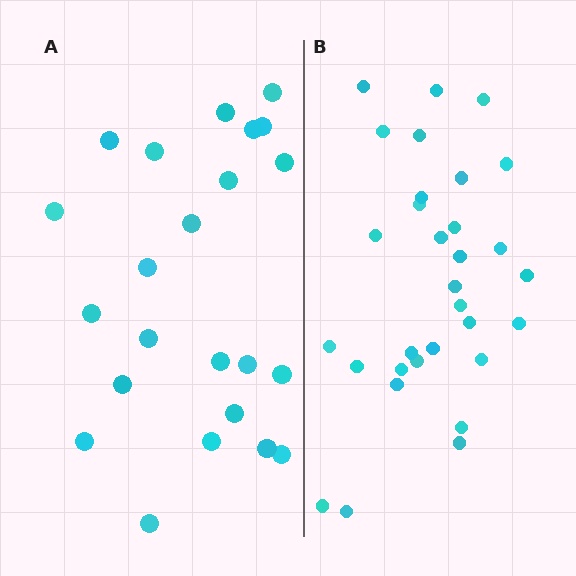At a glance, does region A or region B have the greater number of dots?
Region B (the right region) has more dots.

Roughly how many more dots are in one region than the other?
Region B has roughly 8 or so more dots than region A.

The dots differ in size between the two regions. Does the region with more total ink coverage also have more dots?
No. Region A has more total ink coverage because its dots are larger, but region B actually contains more individual dots. Total area can be misleading — the number of items is what matters here.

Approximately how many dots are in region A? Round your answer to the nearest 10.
About 20 dots. (The exact count is 23, which rounds to 20.)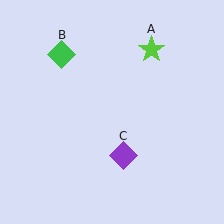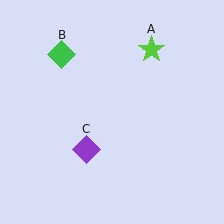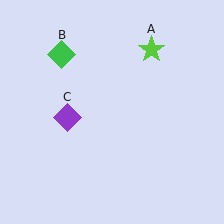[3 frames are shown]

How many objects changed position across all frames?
1 object changed position: purple diamond (object C).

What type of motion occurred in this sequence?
The purple diamond (object C) rotated clockwise around the center of the scene.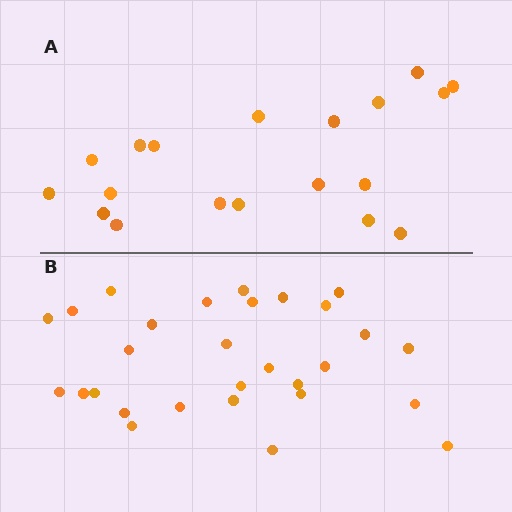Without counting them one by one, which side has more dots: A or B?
Region B (the bottom region) has more dots.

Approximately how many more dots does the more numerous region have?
Region B has roughly 10 or so more dots than region A.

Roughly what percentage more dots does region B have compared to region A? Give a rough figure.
About 55% more.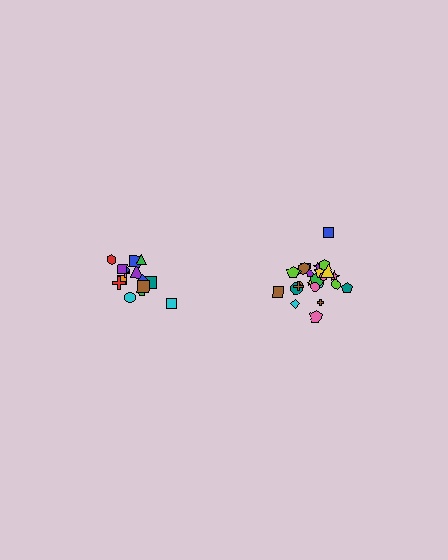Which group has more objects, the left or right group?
The right group.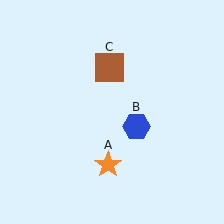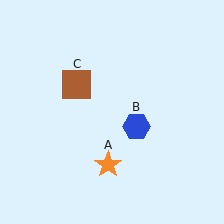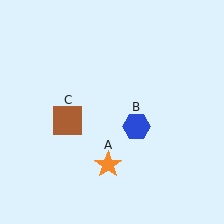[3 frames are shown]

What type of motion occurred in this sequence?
The brown square (object C) rotated counterclockwise around the center of the scene.